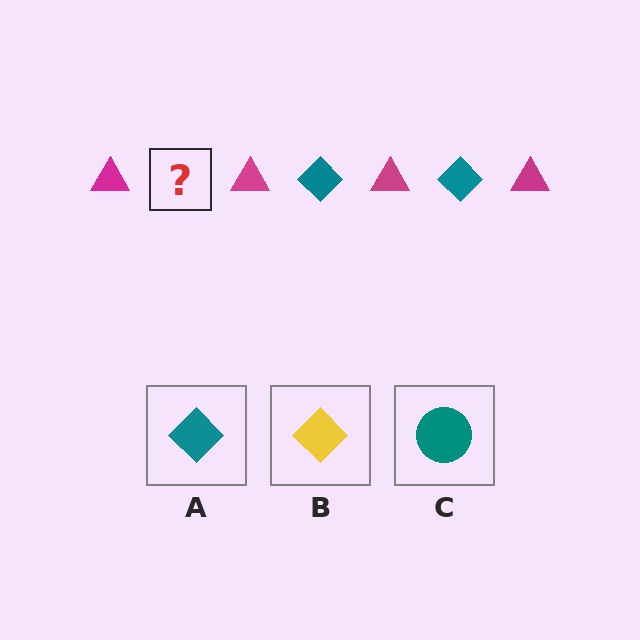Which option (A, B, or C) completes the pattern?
A.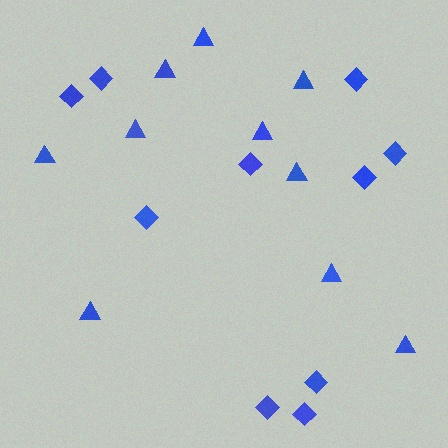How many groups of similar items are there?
There are 2 groups: one group of triangles (10) and one group of diamonds (10).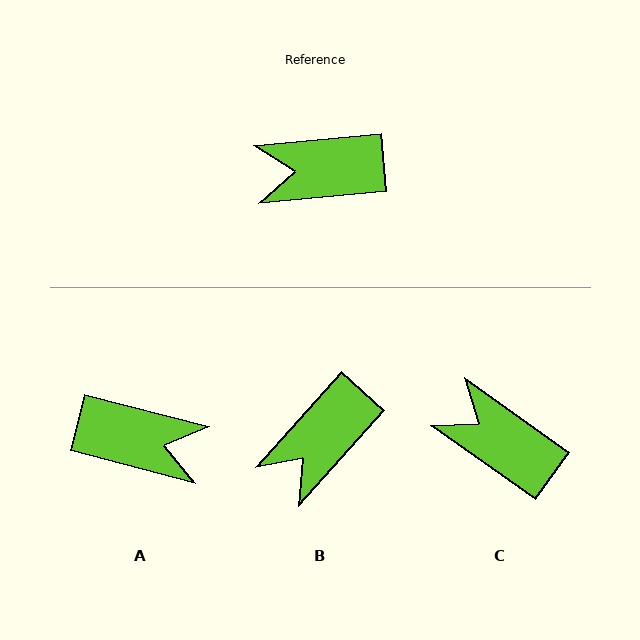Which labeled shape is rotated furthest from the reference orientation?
A, about 160 degrees away.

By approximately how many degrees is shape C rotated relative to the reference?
Approximately 41 degrees clockwise.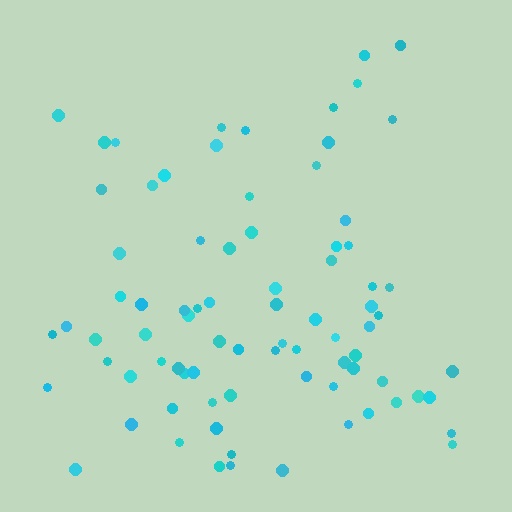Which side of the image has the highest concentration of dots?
The bottom.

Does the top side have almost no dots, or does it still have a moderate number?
Still a moderate number, just noticeably fewer than the bottom.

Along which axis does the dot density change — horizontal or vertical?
Vertical.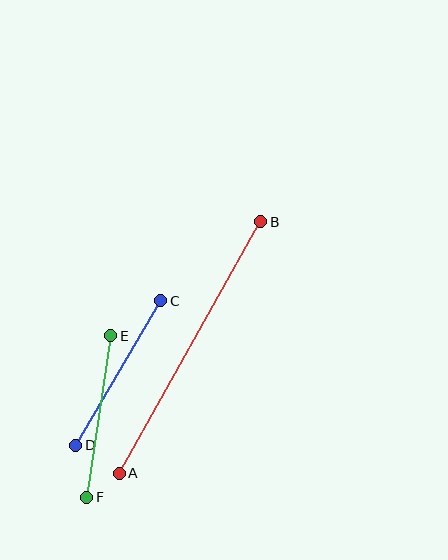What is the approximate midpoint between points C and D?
The midpoint is at approximately (118, 373) pixels.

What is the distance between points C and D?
The distance is approximately 168 pixels.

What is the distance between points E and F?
The distance is approximately 163 pixels.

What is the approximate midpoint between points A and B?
The midpoint is at approximately (190, 347) pixels.